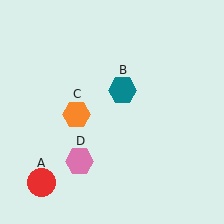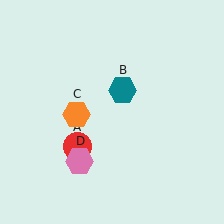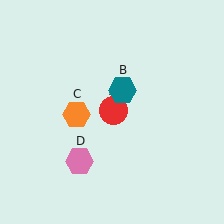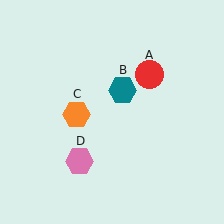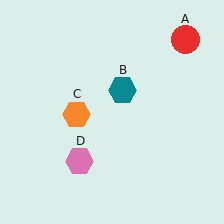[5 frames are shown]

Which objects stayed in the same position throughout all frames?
Teal hexagon (object B) and orange hexagon (object C) and pink hexagon (object D) remained stationary.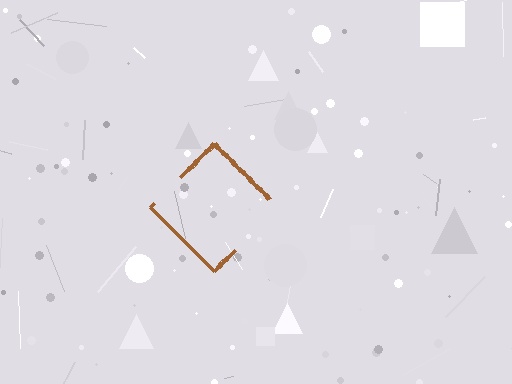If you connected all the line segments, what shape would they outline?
They would outline a diamond.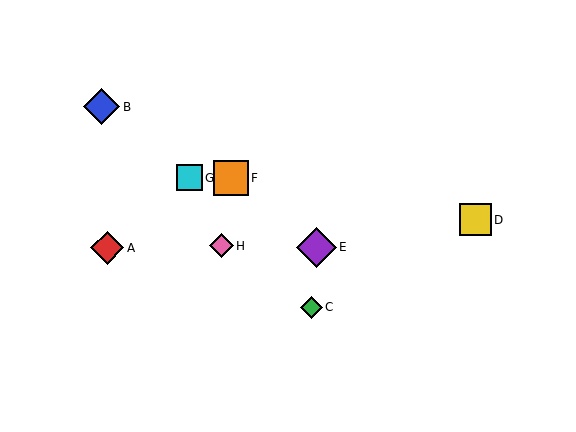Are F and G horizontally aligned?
Yes, both are at y≈178.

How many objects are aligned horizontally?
2 objects (F, G) are aligned horizontally.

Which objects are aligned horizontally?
Objects F, G are aligned horizontally.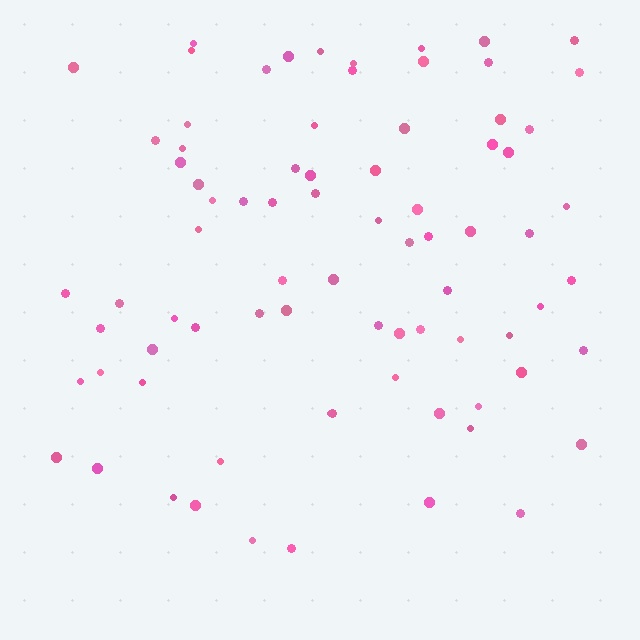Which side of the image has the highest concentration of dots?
The top.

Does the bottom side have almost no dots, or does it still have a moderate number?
Still a moderate number, just noticeably fewer than the top.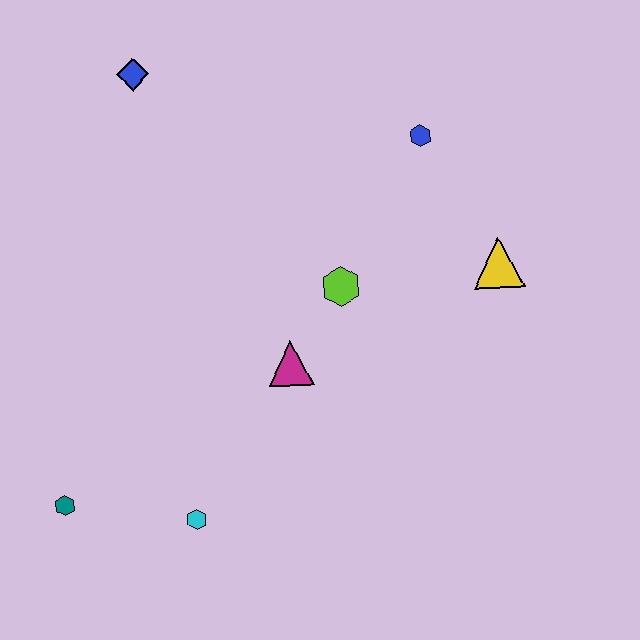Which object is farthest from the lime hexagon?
The teal hexagon is farthest from the lime hexagon.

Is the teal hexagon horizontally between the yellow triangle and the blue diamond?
No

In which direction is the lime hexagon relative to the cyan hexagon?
The lime hexagon is above the cyan hexagon.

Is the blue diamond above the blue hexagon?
Yes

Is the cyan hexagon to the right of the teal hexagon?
Yes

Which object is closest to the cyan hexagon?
The teal hexagon is closest to the cyan hexagon.